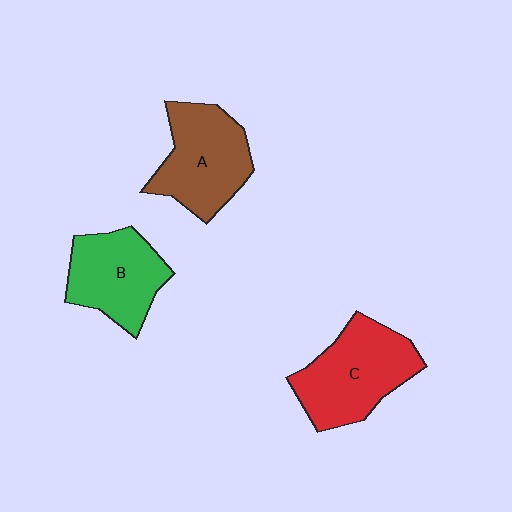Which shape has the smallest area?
Shape B (green).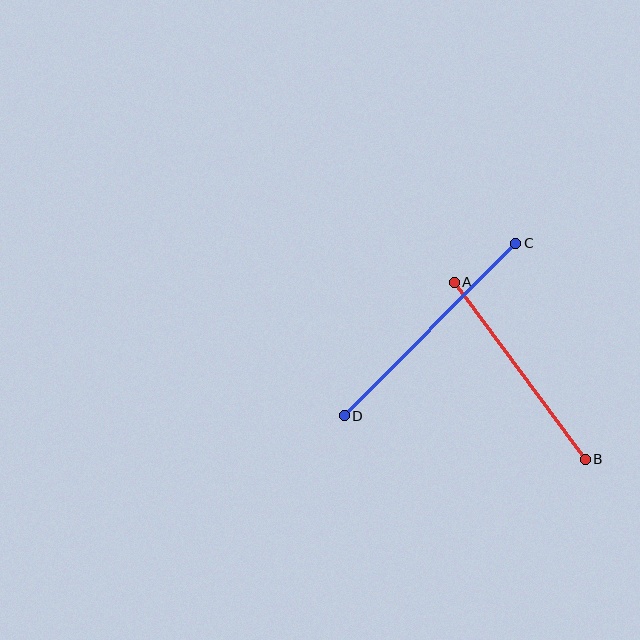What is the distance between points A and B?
The distance is approximately 220 pixels.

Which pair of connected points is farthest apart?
Points C and D are farthest apart.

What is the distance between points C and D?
The distance is approximately 244 pixels.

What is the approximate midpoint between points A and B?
The midpoint is at approximately (520, 371) pixels.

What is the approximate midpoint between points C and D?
The midpoint is at approximately (430, 329) pixels.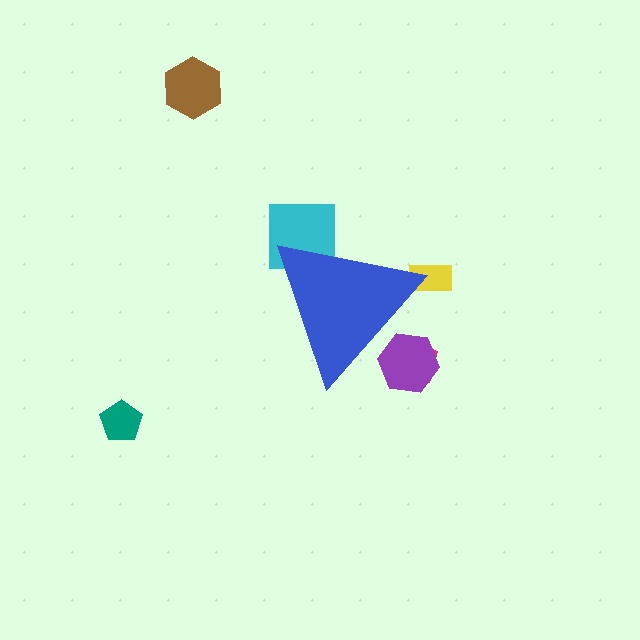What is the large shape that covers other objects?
A blue triangle.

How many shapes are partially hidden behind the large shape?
4 shapes are partially hidden.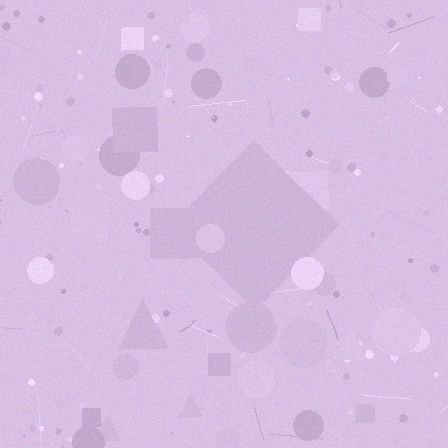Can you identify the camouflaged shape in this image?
The camouflaged shape is a diamond.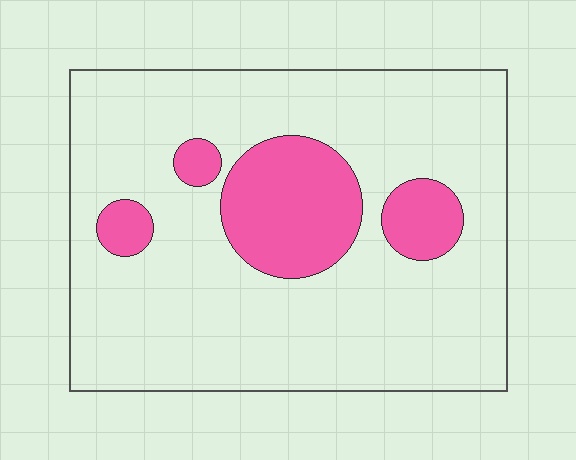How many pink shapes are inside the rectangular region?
4.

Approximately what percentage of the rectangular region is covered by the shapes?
Approximately 20%.